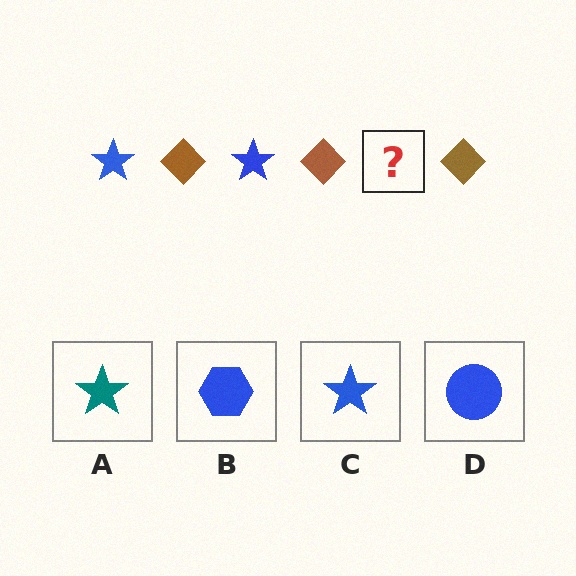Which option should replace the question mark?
Option C.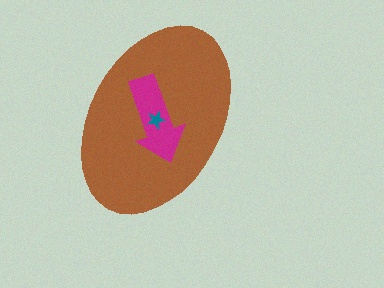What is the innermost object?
The teal star.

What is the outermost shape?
The brown ellipse.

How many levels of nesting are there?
3.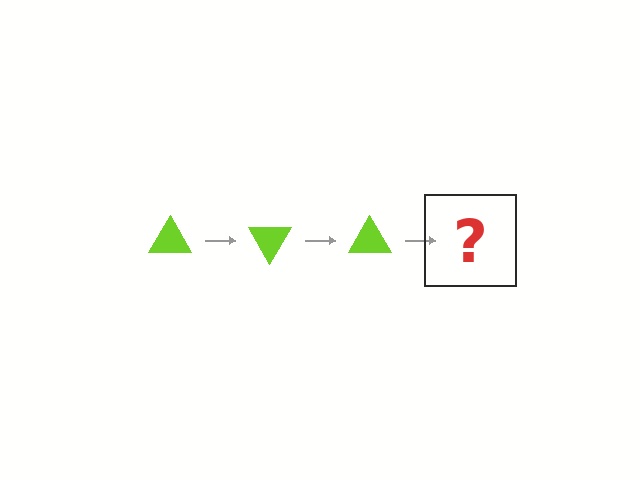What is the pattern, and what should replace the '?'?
The pattern is that the triangle rotates 60 degrees each step. The '?' should be a lime triangle rotated 180 degrees.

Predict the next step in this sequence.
The next step is a lime triangle rotated 180 degrees.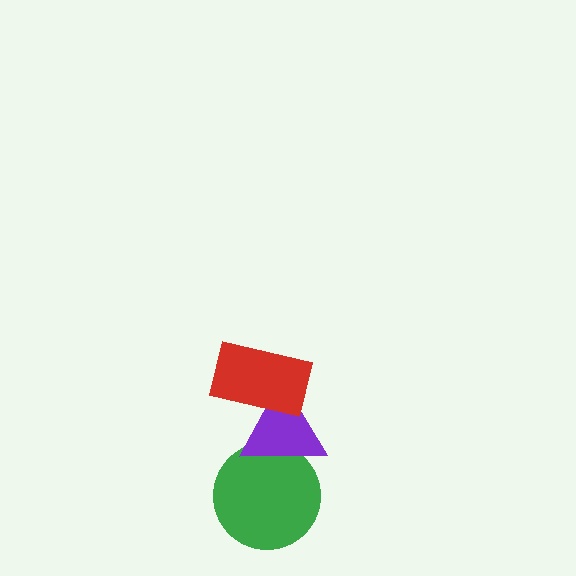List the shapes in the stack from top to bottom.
From top to bottom: the red rectangle, the purple triangle, the green circle.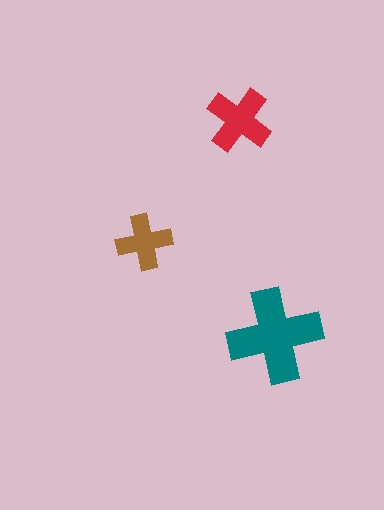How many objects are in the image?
There are 3 objects in the image.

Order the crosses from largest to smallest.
the teal one, the red one, the brown one.